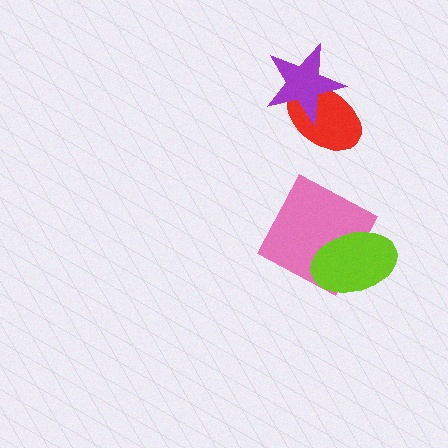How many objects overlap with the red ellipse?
1 object overlaps with the red ellipse.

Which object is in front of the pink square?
The lime ellipse is in front of the pink square.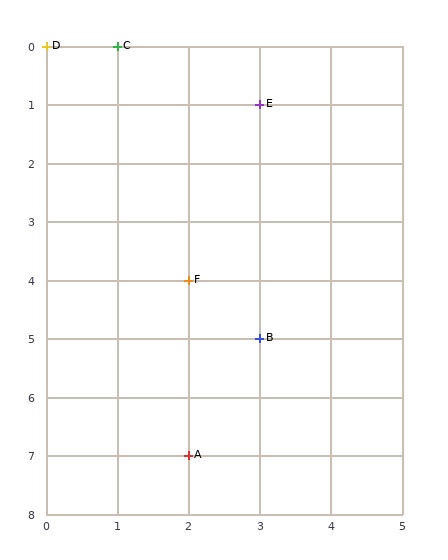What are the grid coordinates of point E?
Point E is at grid coordinates (3, 1).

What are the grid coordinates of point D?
Point D is at grid coordinates (0, 0).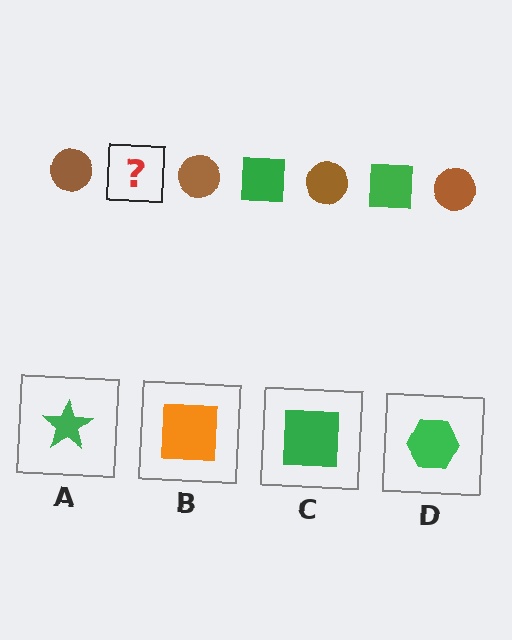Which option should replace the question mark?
Option C.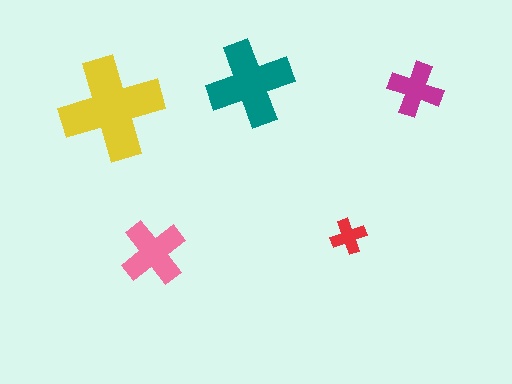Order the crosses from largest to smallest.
the yellow one, the teal one, the pink one, the magenta one, the red one.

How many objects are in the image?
There are 5 objects in the image.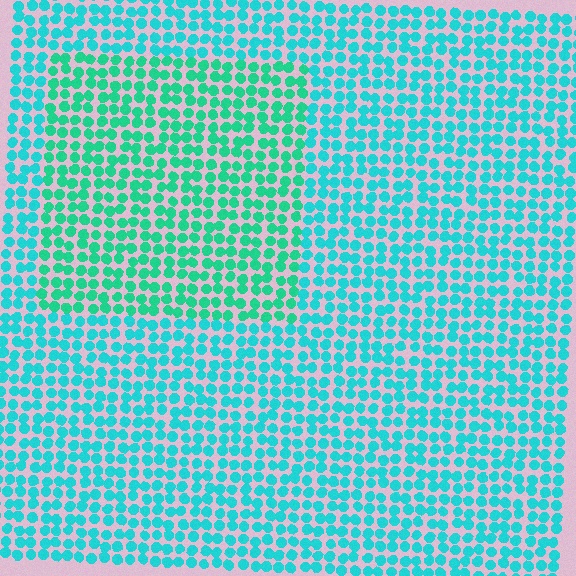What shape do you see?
I see a rectangle.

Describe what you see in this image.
The image is filled with small cyan elements in a uniform arrangement. A rectangle-shaped region is visible where the elements are tinted to a slightly different hue, forming a subtle color boundary.